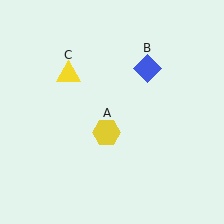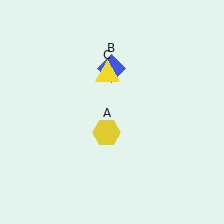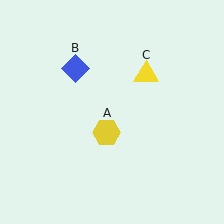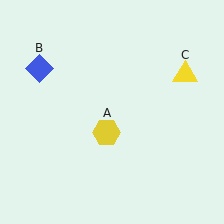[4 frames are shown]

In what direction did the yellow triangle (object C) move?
The yellow triangle (object C) moved right.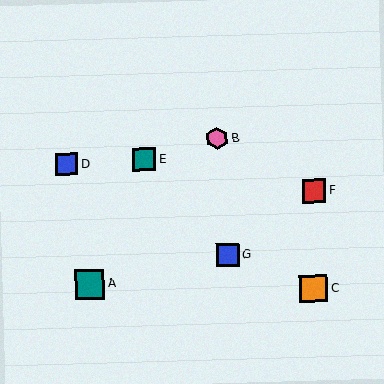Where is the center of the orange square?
The center of the orange square is at (314, 289).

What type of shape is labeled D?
Shape D is a blue square.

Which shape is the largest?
The teal square (labeled A) is the largest.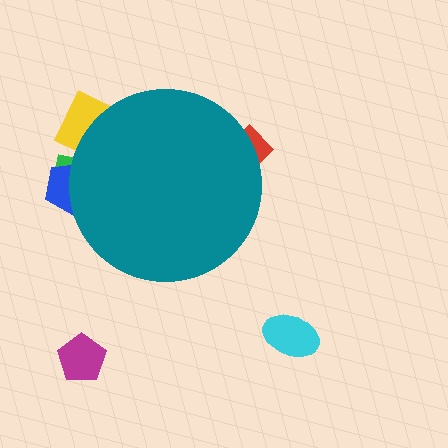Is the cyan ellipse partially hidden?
No, the cyan ellipse is fully visible.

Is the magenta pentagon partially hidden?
No, the magenta pentagon is fully visible.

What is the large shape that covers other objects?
A teal circle.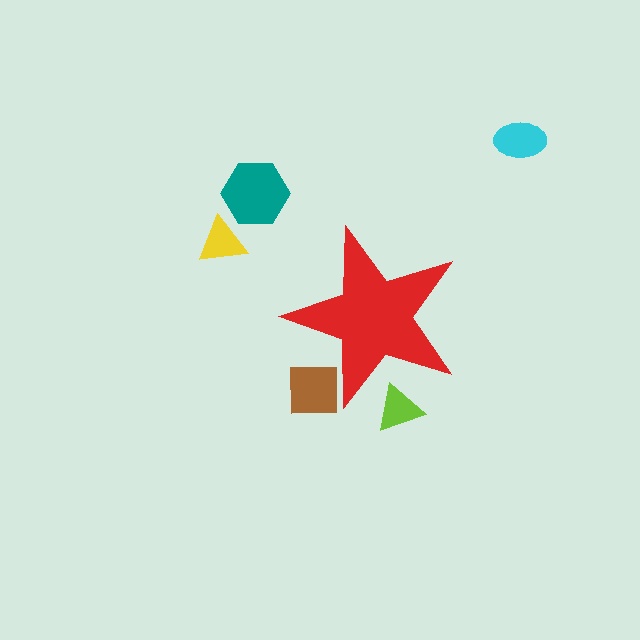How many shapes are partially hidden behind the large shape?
2 shapes are partially hidden.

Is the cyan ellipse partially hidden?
No, the cyan ellipse is fully visible.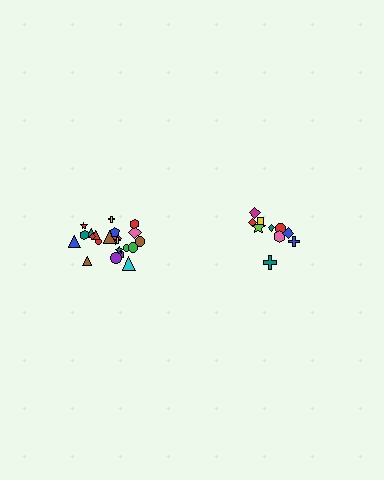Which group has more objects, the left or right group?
The left group.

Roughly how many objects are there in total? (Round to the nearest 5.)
Roughly 30 objects in total.